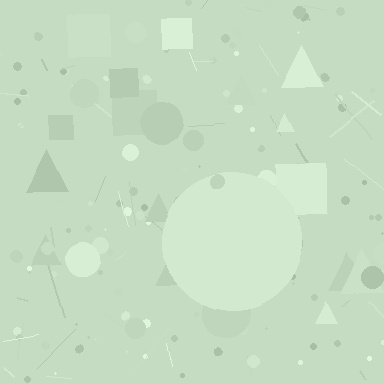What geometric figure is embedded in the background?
A circle is embedded in the background.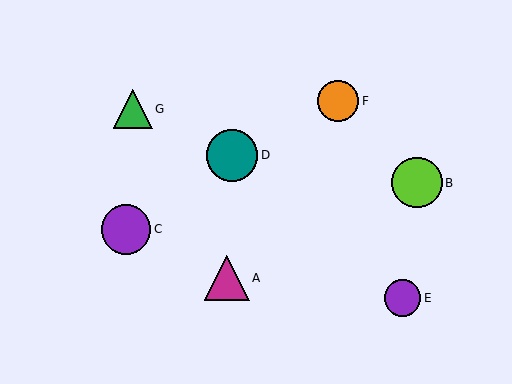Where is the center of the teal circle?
The center of the teal circle is at (232, 155).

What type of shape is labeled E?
Shape E is a purple circle.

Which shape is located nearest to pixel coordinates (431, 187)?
The lime circle (labeled B) at (417, 183) is nearest to that location.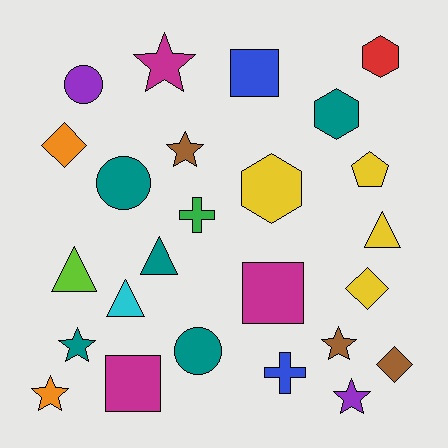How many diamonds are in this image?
There are 3 diamonds.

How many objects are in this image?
There are 25 objects.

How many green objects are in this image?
There is 1 green object.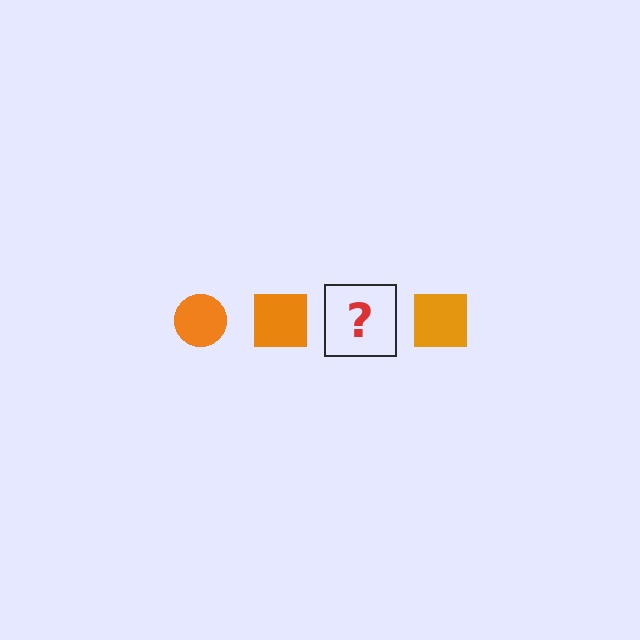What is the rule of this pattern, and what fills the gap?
The rule is that the pattern cycles through circle, square shapes in orange. The gap should be filled with an orange circle.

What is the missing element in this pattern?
The missing element is an orange circle.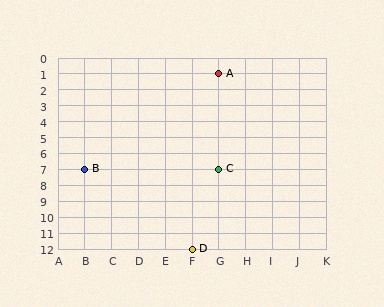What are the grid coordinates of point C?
Point C is at grid coordinates (G, 7).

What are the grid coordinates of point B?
Point B is at grid coordinates (B, 7).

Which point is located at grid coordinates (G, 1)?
Point A is at (G, 1).